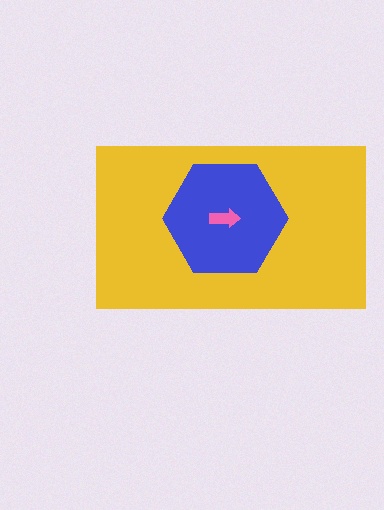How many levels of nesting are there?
3.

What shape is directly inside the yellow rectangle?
The blue hexagon.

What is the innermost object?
The pink arrow.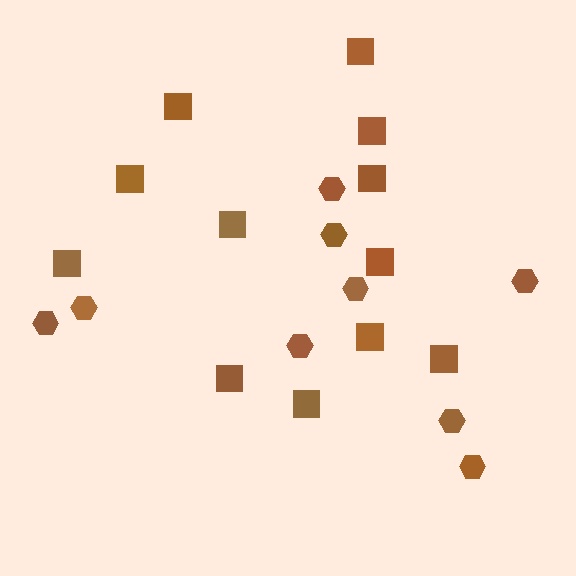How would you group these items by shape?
There are 2 groups: one group of hexagons (9) and one group of squares (12).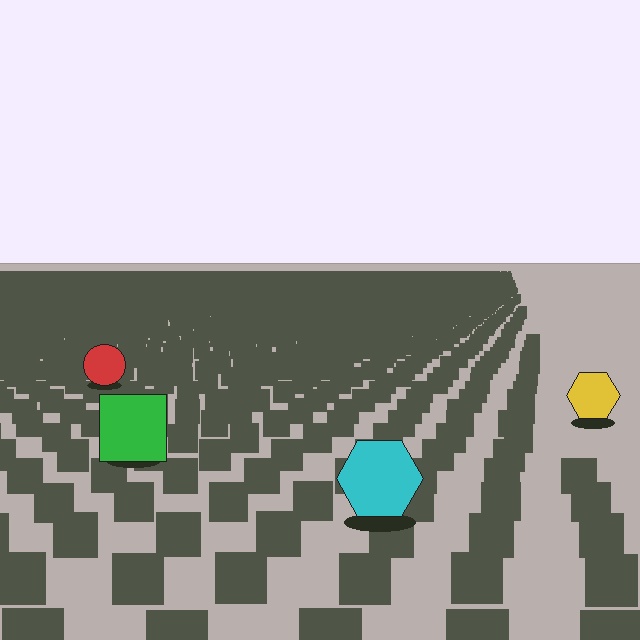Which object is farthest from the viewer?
The red circle is farthest from the viewer. It appears smaller and the ground texture around it is denser.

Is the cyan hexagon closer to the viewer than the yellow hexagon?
Yes. The cyan hexagon is closer — you can tell from the texture gradient: the ground texture is coarser near it.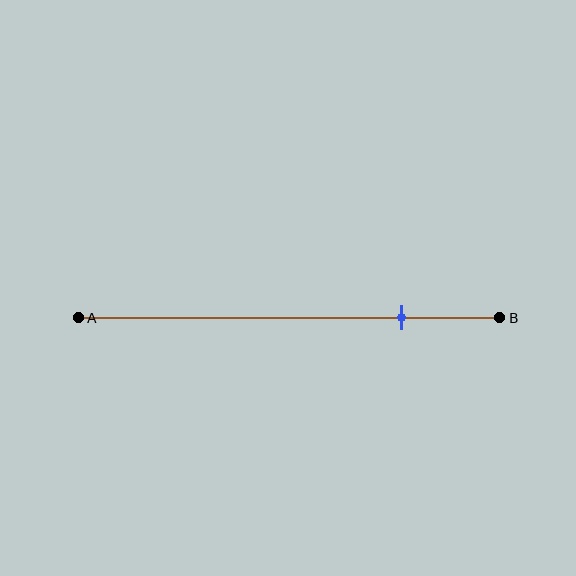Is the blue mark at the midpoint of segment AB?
No, the mark is at about 75% from A, not at the 50% midpoint.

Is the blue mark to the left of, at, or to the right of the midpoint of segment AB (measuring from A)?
The blue mark is to the right of the midpoint of segment AB.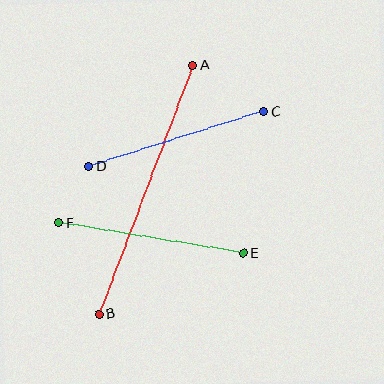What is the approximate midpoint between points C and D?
The midpoint is at approximately (176, 139) pixels.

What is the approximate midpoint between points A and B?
The midpoint is at approximately (146, 190) pixels.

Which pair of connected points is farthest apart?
Points A and B are farthest apart.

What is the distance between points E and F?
The distance is approximately 187 pixels.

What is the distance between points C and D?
The distance is approximately 183 pixels.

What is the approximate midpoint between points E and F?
The midpoint is at approximately (151, 238) pixels.